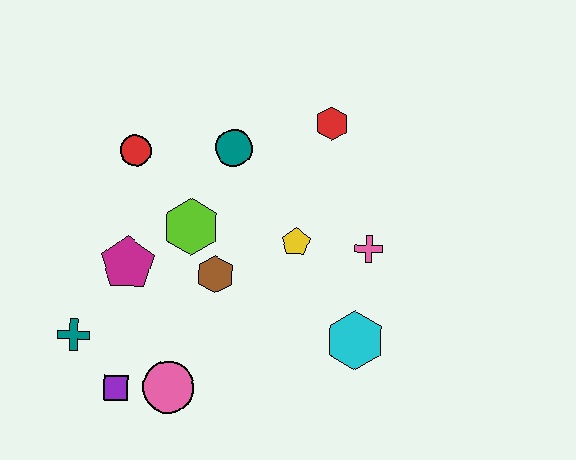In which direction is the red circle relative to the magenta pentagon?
The red circle is above the magenta pentagon.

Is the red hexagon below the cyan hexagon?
No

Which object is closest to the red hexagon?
The teal circle is closest to the red hexagon.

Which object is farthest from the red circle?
The cyan hexagon is farthest from the red circle.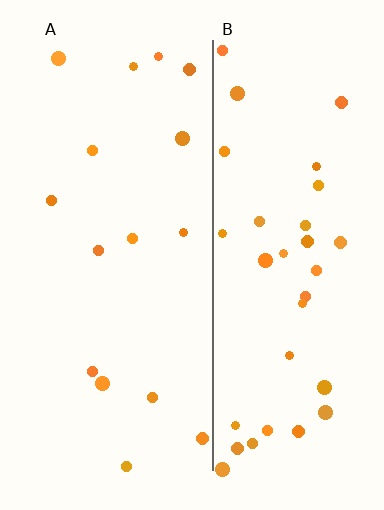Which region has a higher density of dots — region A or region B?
B (the right).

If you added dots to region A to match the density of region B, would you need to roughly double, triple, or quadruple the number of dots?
Approximately double.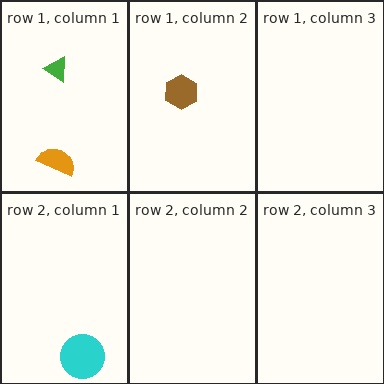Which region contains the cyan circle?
The row 2, column 1 region.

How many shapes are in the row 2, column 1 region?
1.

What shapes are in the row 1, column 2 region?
The brown hexagon.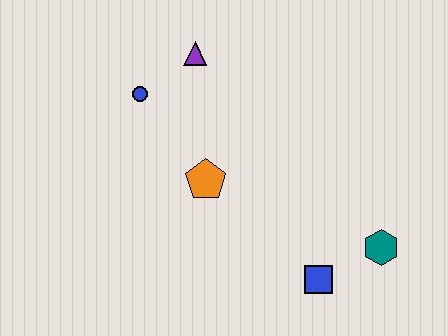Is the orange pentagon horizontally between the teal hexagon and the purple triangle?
Yes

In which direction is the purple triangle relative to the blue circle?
The purple triangle is to the right of the blue circle.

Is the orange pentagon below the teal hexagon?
No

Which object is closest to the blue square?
The teal hexagon is closest to the blue square.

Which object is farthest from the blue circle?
The teal hexagon is farthest from the blue circle.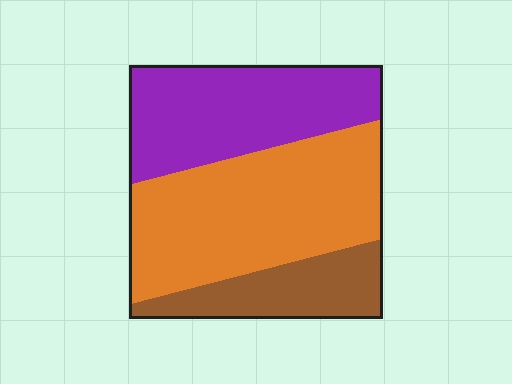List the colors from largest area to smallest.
From largest to smallest: orange, purple, brown.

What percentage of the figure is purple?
Purple takes up about one third (1/3) of the figure.